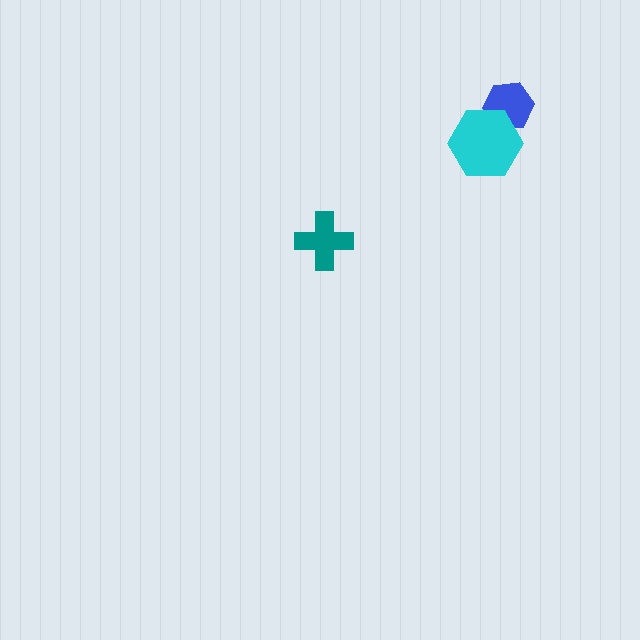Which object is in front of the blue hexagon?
The cyan hexagon is in front of the blue hexagon.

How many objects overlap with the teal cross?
0 objects overlap with the teal cross.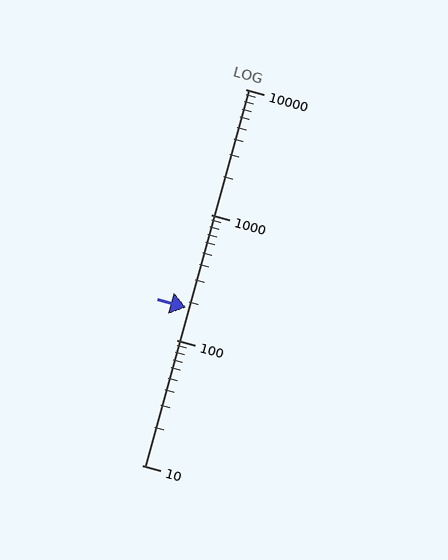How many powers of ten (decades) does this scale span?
The scale spans 3 decades, from 10 to 10000.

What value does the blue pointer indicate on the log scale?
The pointer indicates approximately 180.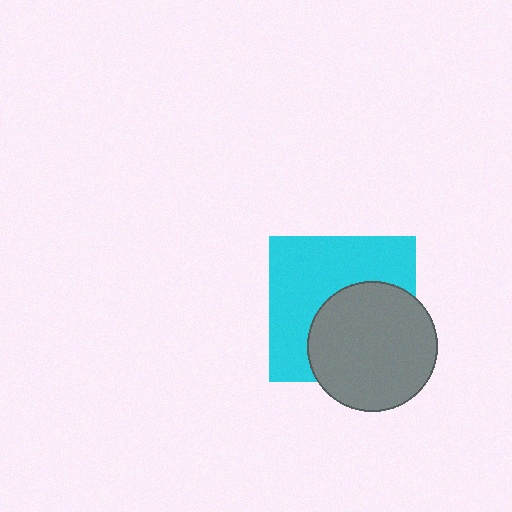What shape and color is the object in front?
The object in front is a gray circle.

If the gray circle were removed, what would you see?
You would see the complete cyan square.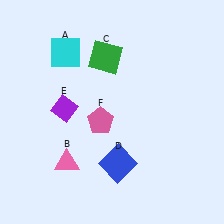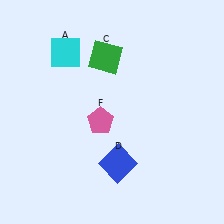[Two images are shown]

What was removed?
The purple diamond (E), the pink triangle (B) were removed in Image 2.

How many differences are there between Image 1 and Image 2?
There are 2 differences between the two images.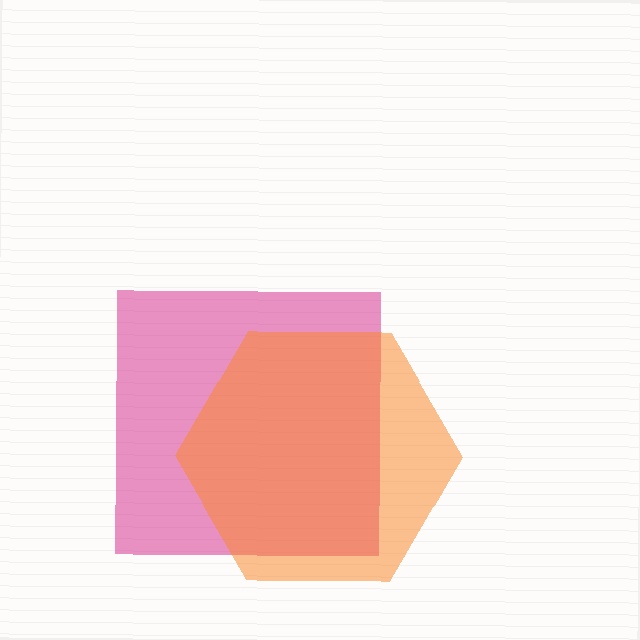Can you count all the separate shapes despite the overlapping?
Yes, there are 2 separate shapes.